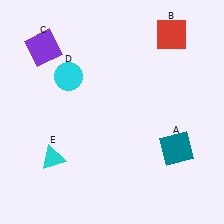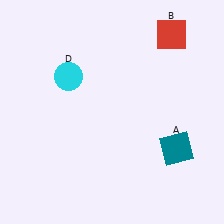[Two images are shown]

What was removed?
The purple square (C), the cyan triangle (E) were removed in Image 2.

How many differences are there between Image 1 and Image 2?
There are 2 differences between the two images.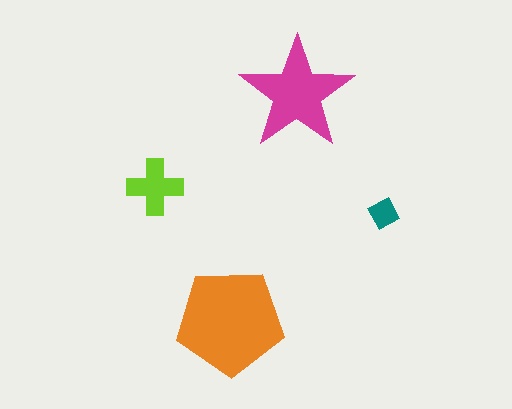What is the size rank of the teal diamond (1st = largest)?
4th.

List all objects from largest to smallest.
The orange pentagon, the magenta star, the lime cross, the teal diamond.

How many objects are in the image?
There are 4 objects in the image.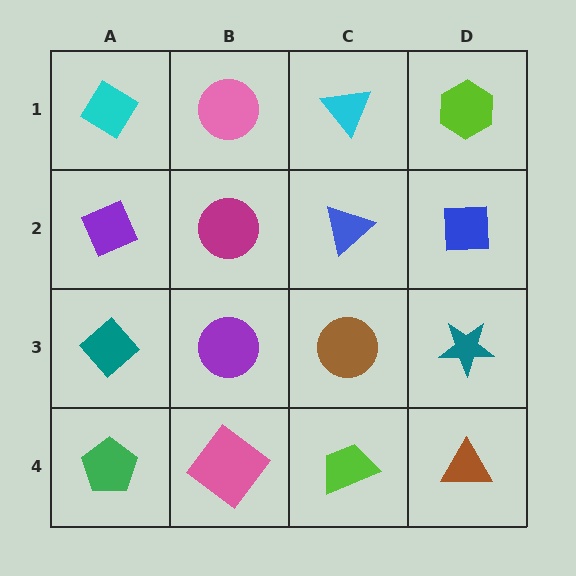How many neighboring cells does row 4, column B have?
3.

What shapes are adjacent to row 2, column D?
A lime hexagon (row 1, column D), a teal star (row 3, column D), a blue triangle (row 2, column C).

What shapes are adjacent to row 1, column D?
A blue square (row 2, column D), a cyan triangle (row 1, column C).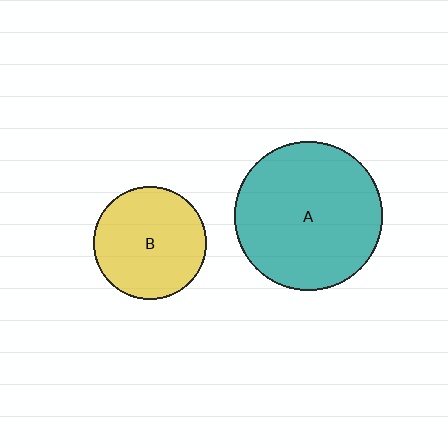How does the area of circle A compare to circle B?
Approximately 1.7 times.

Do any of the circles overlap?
No, none of the circles overlap.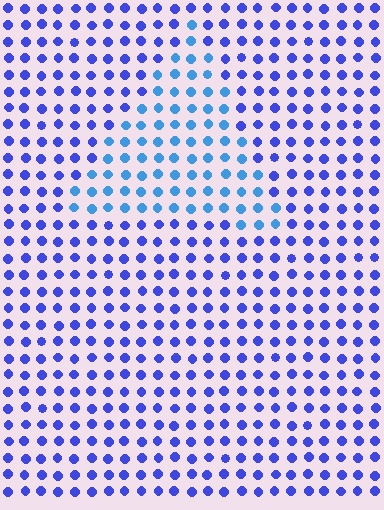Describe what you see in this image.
The image is filled with small blue elements in a uniform arrangement. A triangle-shaped region is visible where the elements are tinted to a slightly different hue, forming a subtle color boundary.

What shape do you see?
I see a triangle.